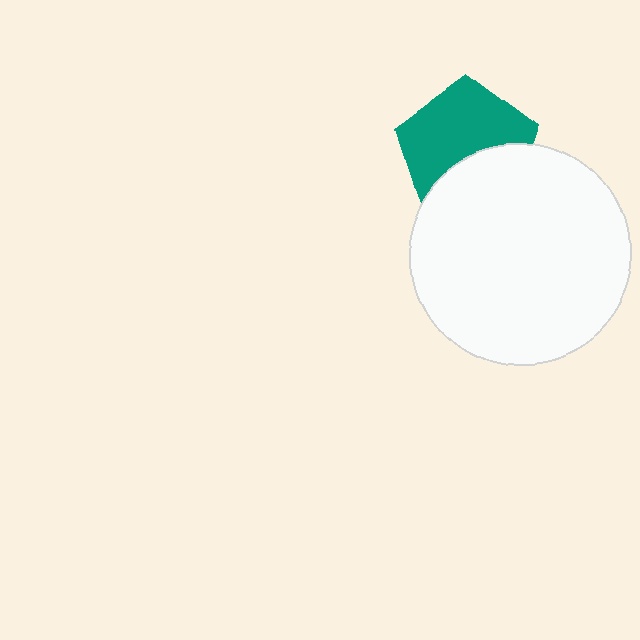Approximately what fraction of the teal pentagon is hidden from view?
Roughly 39% of the teal pentagon is hidden behind the white circle.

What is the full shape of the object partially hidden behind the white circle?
The partially hidden object is a teal pentagon.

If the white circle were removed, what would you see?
You would see the complete teal pentagon.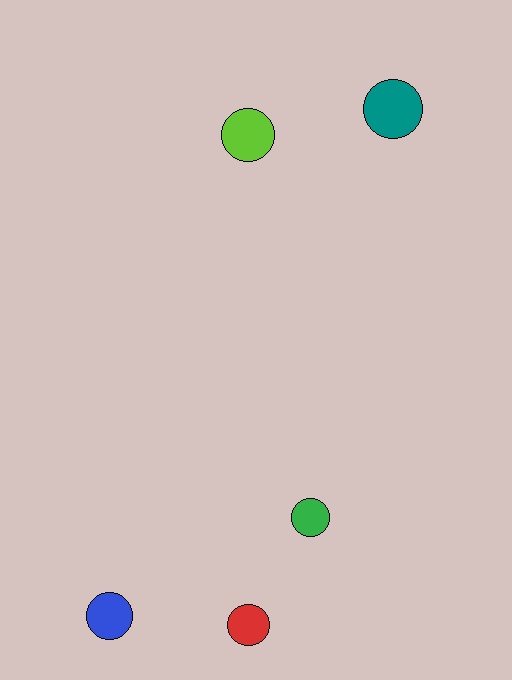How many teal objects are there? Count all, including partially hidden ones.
There is 1 teal object.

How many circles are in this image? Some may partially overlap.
There are 5 circles.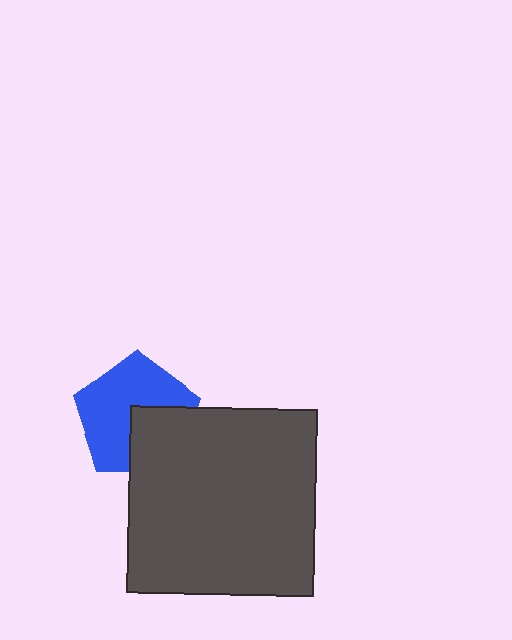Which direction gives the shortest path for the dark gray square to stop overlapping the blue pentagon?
Moving toward the lower-right gives the shortest separation.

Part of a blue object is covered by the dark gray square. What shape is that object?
It is a pentagon.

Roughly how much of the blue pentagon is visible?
About half of it is visible (roughly 64%).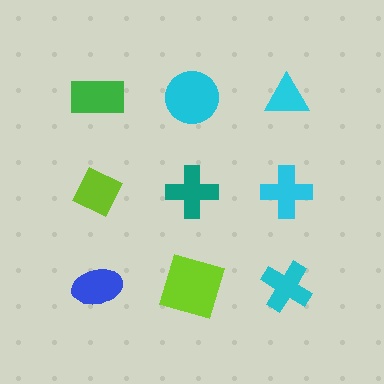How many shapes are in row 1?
3 shapes.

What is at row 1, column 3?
A cyan triangle.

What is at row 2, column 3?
A cyan cross.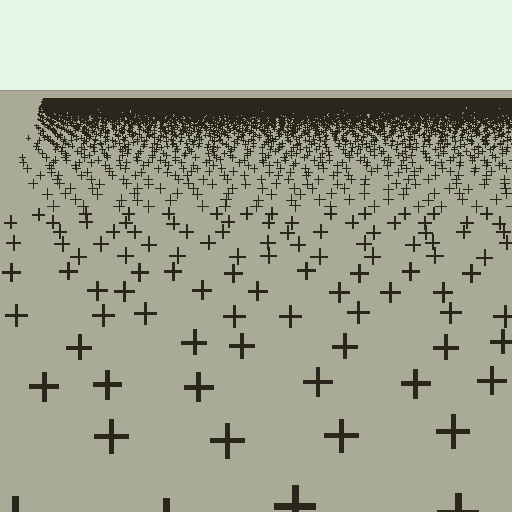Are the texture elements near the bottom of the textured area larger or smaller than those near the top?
Larger. Near the bottom, elements are closer to the viewer and appear at a bigger on-screen size.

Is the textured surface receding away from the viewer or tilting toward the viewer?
The surface is receding away from the viewer. Texture elements get smaller and denser toward the top.